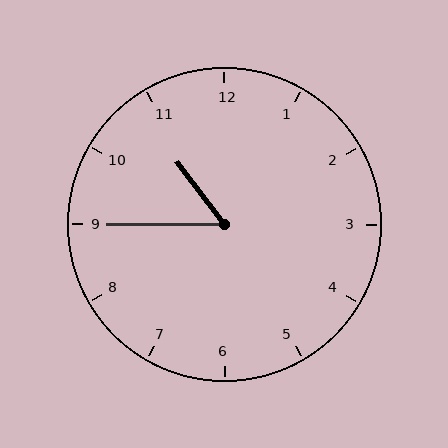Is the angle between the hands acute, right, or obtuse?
It is acute.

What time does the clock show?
10:45.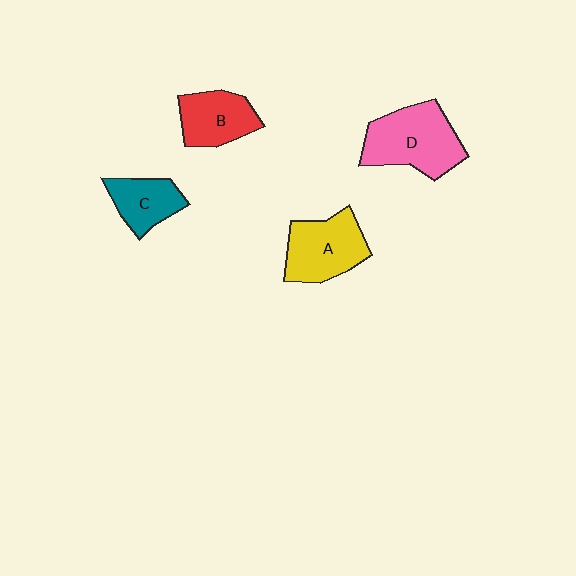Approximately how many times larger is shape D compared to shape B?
Approximately 1.5 times.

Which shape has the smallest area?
Shape C (teal).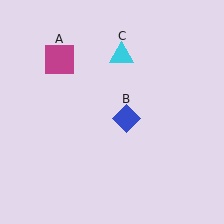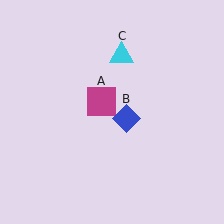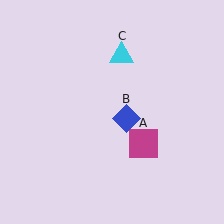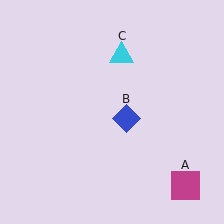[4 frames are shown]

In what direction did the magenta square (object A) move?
The magenta square (object A) moved down and to the right.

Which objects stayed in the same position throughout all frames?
Blue diamond (object B) and cyan triangle (object C) remained stationary.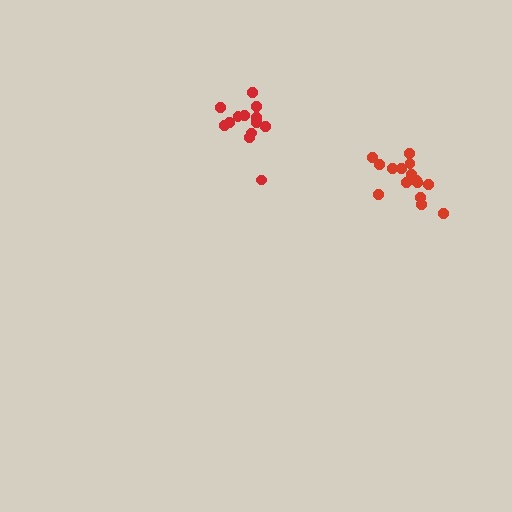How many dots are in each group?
Group 1: 15 dots, Group 2: 13 dots (28 total).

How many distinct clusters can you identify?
There are 2 distinct clusters.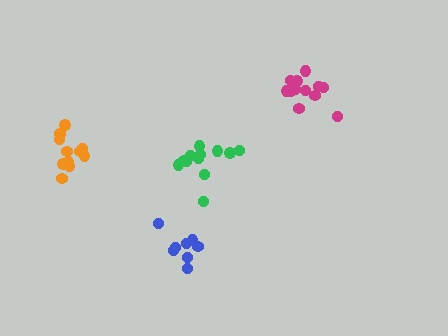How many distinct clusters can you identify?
There are 4 distinct clusters.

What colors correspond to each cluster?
The clusters are colored: magenta, orange, blue, green.